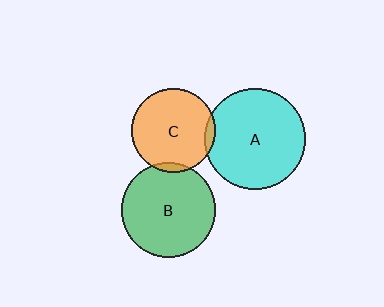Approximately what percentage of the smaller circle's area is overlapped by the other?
Approximately 5%.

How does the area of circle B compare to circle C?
Approximately 1.3 times.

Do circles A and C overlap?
Yes.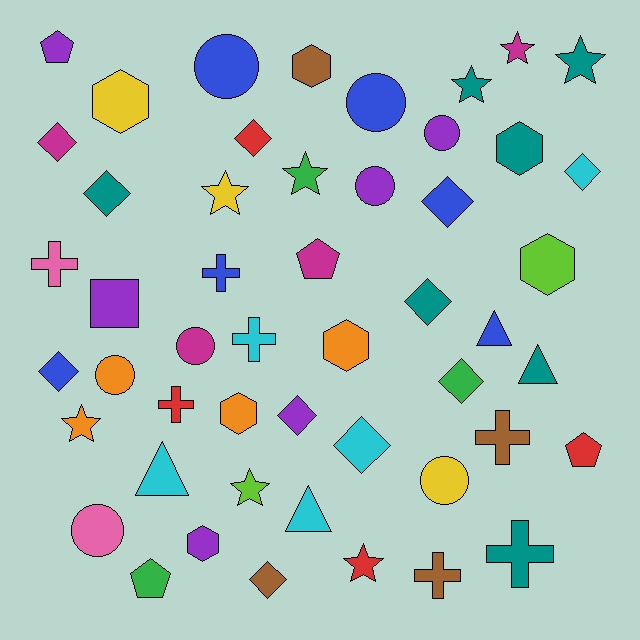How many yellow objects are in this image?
There are 3 yellow objects.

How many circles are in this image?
There are 8 circles.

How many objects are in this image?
There are 50 objects.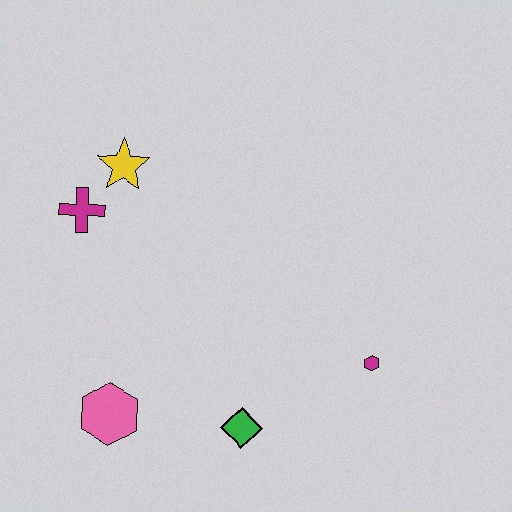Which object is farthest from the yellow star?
The magenta hexagon is farthest from the yellow star.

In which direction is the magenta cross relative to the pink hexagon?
The magenta cross is above the pink hexagon.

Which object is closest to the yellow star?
The magenta cross is closest to the yellow star.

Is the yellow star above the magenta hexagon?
Yes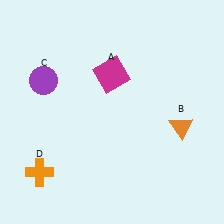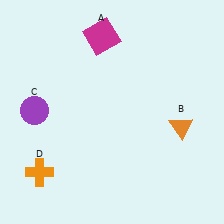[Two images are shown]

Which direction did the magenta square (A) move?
The magenta square (A) moved up.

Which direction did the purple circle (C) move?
The purple circle (C) moved down.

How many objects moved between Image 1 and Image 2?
2 objects moved between the two images.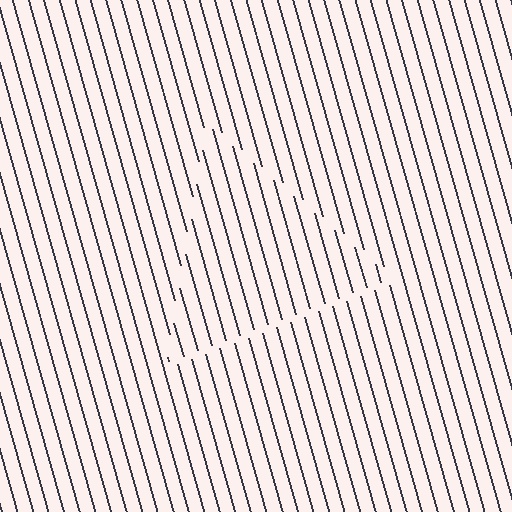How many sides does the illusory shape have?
3 sides — the line-ends trace a triangle.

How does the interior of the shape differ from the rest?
The interior of the shape contains the same grating, shifted by half a period — the contour is defined by the phase discontinuity where line-ends from the inner and outer gratings abut.